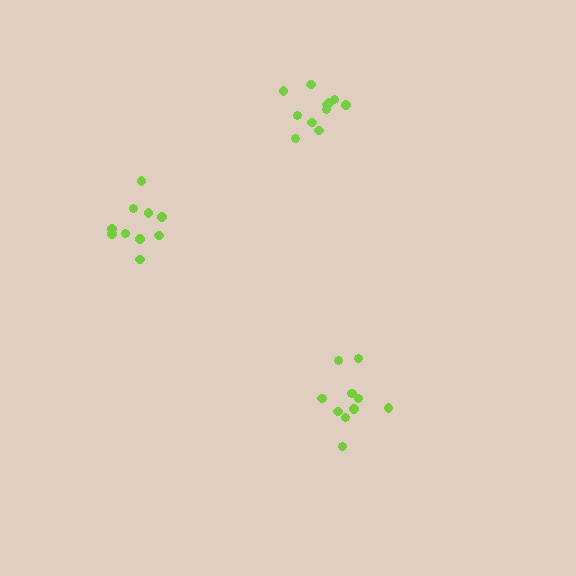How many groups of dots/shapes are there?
There are 3 groups.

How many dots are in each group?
Group 1: 10 dots, Group 2: 11 dots, Group 3: 12 dots (33 total).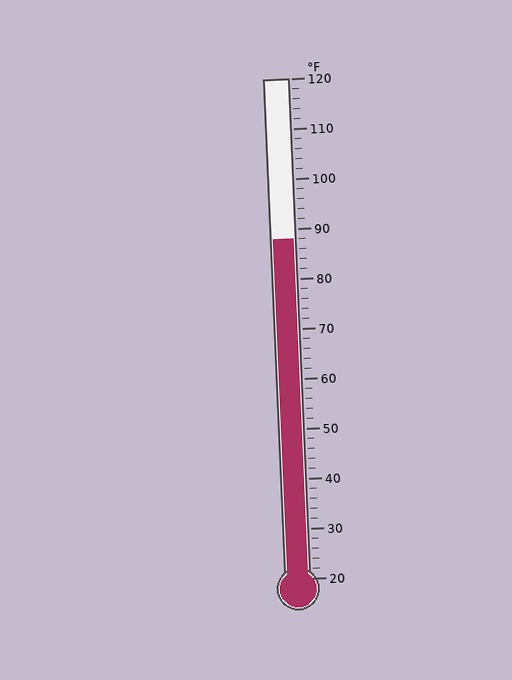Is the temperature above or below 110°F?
The temperature is below 110°F.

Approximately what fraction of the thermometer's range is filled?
The thermometer is filled to approximately 70% of its range.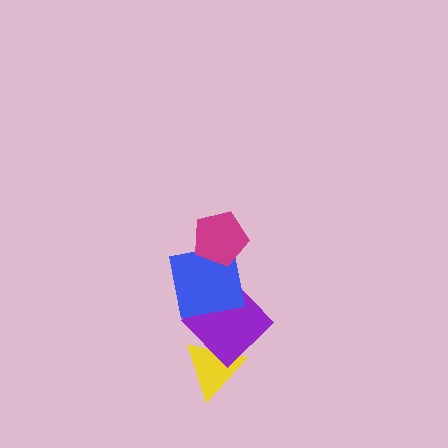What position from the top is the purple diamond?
The purple diamond is 3rd from the top.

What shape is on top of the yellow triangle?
The purple diamond is on top of the yellow triangle.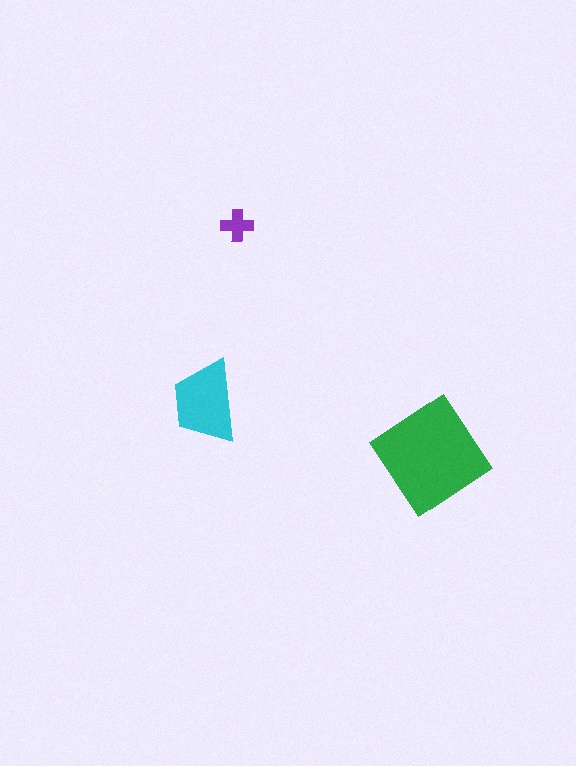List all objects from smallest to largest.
The purple cross, the cyan trapezoid, the green diamond.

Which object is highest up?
The purple cross is topmost.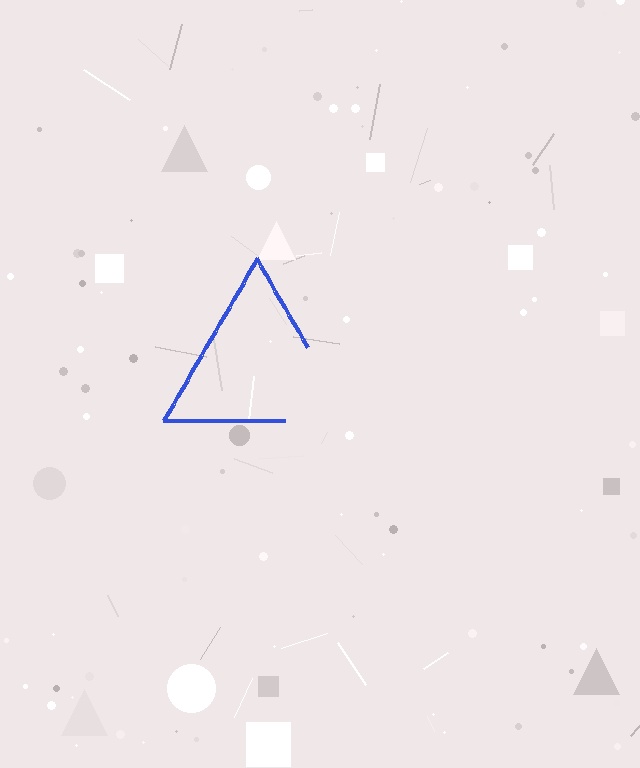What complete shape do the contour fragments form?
The contour fragments form a triangle.